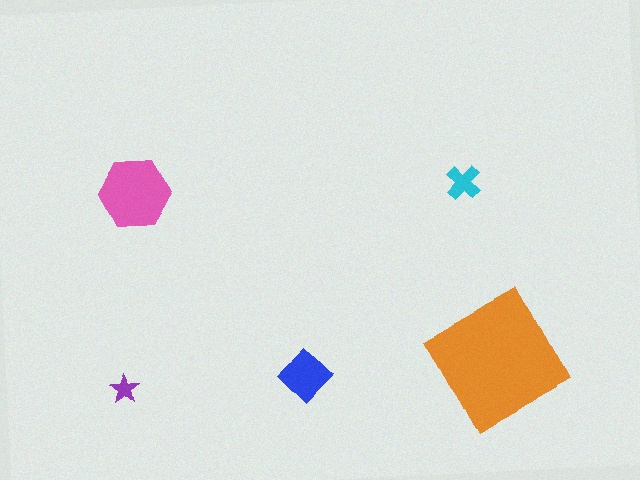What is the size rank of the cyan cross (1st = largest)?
4th.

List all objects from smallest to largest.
The purple star, the cyan cross, the blue diamond, the pink hexagon, the orange square.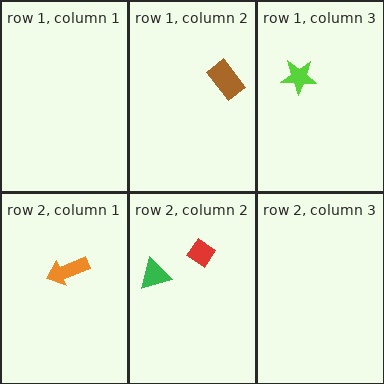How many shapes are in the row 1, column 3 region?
1.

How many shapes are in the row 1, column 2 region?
1.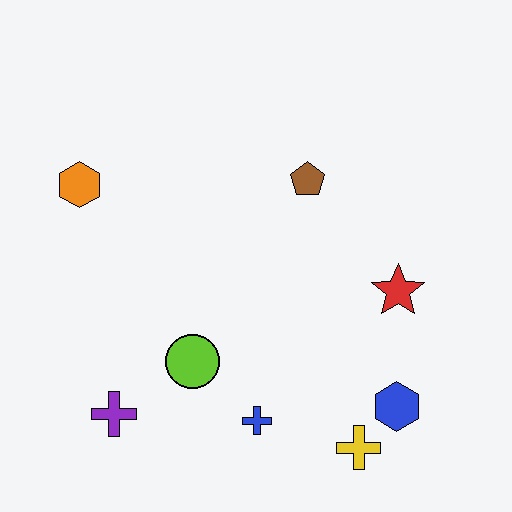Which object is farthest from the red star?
The orange hexagon is farthest from the red star.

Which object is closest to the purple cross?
The lime circle is closest to the purple cross.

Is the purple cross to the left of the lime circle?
Yes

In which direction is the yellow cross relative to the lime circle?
The yellow cross is to the right of the lime circle.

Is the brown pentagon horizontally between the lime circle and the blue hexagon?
Yes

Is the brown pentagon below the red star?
No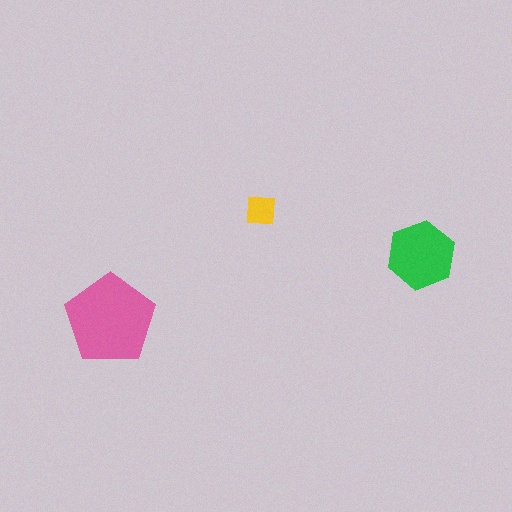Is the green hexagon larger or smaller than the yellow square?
Larger.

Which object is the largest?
The pink pentagon.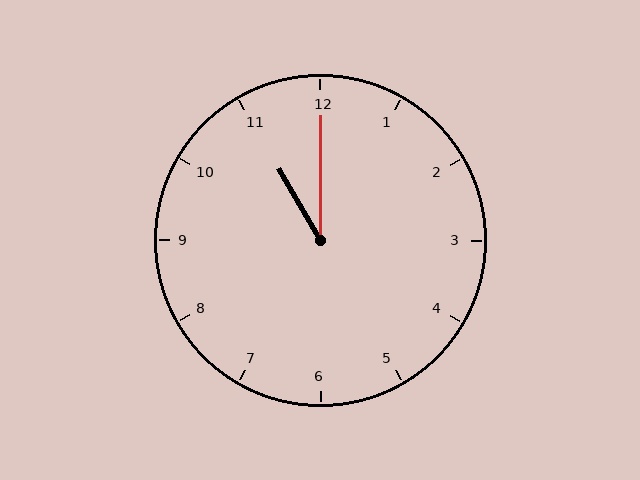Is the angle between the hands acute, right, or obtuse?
It is acute.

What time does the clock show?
11:00.